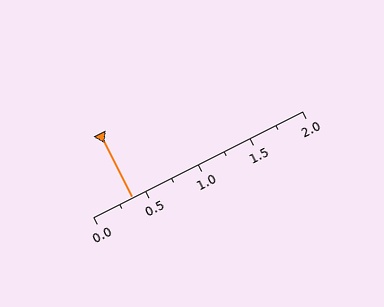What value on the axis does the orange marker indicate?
The marker indicates approximately 0.38.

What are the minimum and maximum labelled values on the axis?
The axis runs from 0.0 to 2.0.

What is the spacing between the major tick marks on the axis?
The major ticks are spaced 0.5 apart.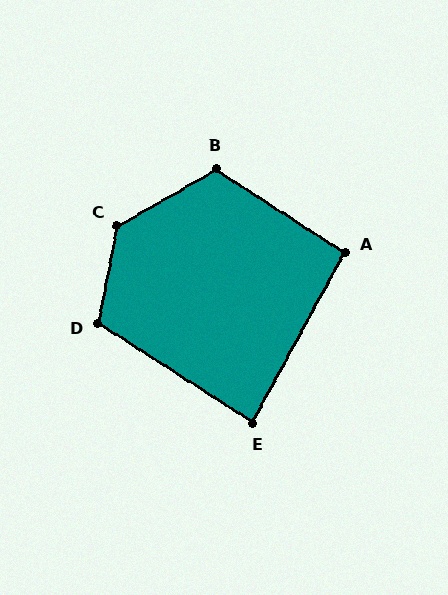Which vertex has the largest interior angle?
C, at approximately 131 degrees.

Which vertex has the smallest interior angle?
E, at approximately 86 degrees.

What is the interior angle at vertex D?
Approximately 112 degrees (obtuse).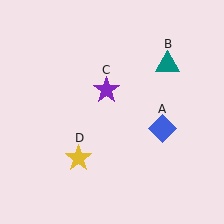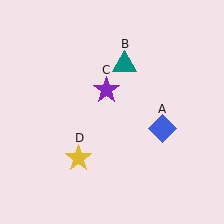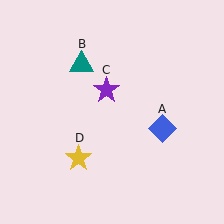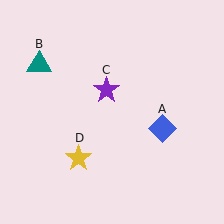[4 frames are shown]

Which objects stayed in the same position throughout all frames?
Blue diamond (object A) and purple star (object C) and yellow star (object D) remained stationary.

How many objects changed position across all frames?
1 object changed position: teal triangle (object B).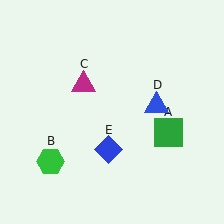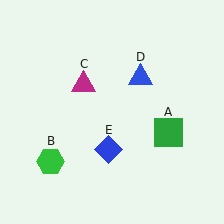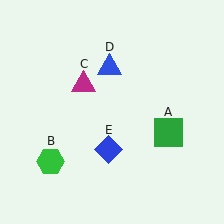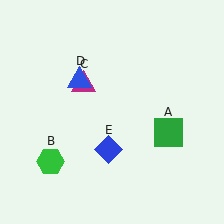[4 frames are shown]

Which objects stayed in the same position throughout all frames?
Green square (object A) and green hexagon (object B) and magenta triangle (object C) and blue diamond (object E) remained stationary.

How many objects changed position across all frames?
1 object changed position: blue triangle (object D).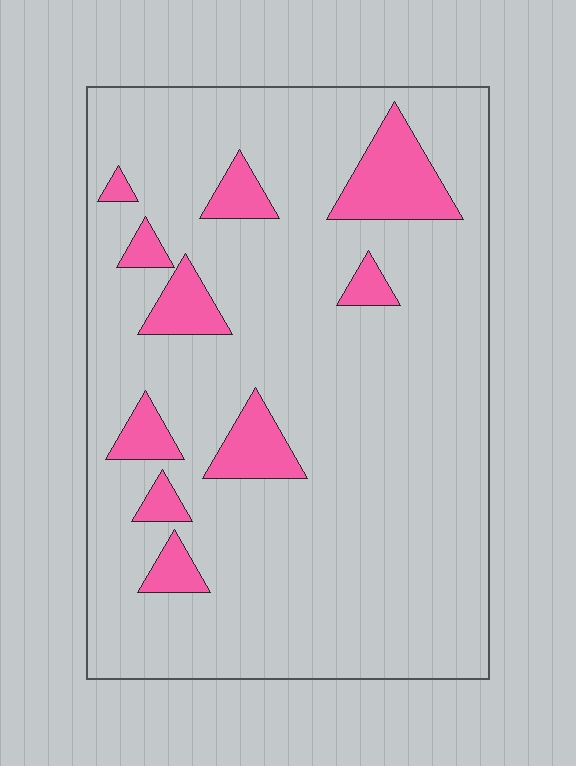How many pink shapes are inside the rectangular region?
10.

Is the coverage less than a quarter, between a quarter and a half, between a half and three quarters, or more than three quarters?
Less than a quarter.